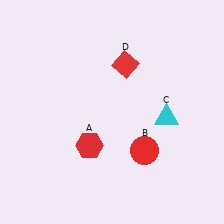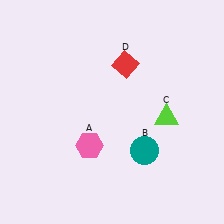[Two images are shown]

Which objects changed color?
A changed from red to pink. B changed from red to teal. C changed from cyan to lime.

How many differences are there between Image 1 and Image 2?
There are 3 differences between the two images.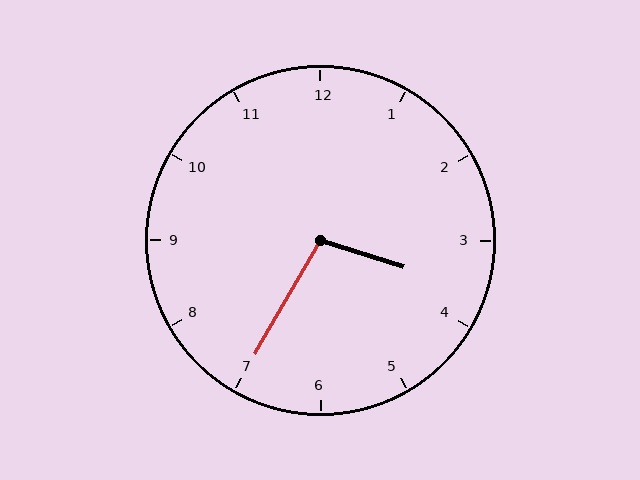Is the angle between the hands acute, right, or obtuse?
It is obtuse.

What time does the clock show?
3:35.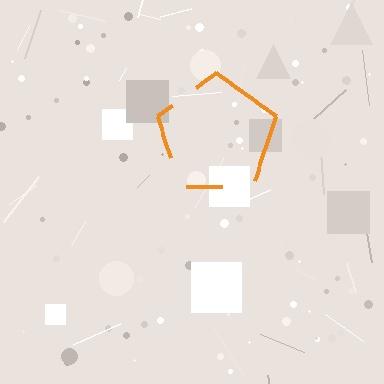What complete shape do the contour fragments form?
The contour fragments form a pentagon.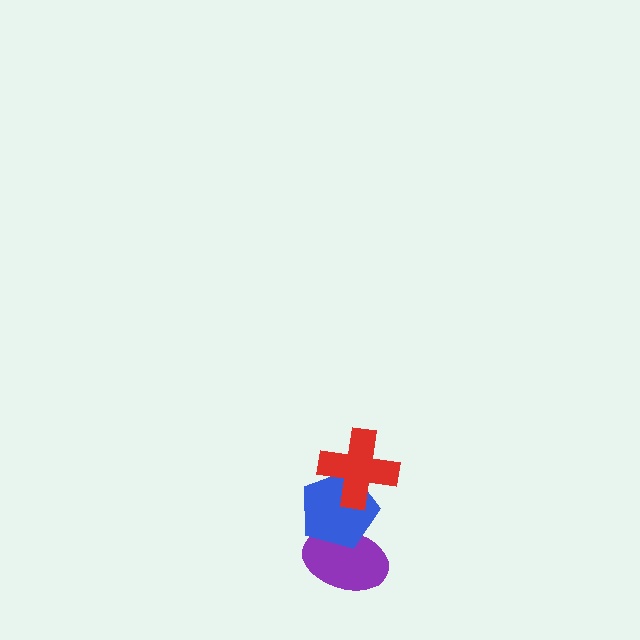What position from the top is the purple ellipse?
The purple ellipse is 3rd from the top.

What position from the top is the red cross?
The red cross is 1st from the top.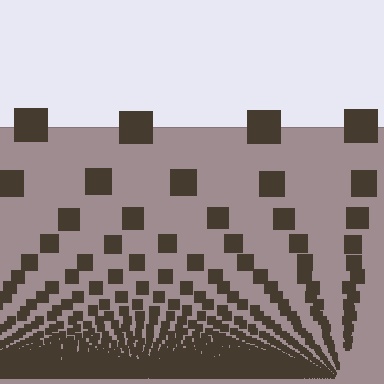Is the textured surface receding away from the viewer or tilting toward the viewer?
The surface appears to tilt toward the viewer. Texture elements get larger and sparser toward the top.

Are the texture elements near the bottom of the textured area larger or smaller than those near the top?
Smaller. The gradient is inverted — elements near the bottom are smaller and denser.